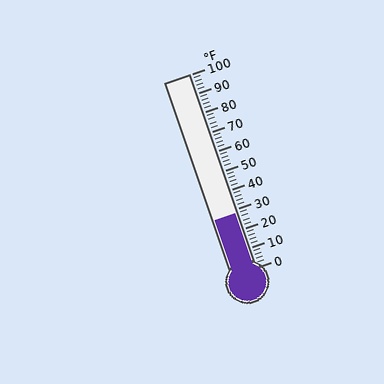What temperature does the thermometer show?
The thermometer shows approximately 28°F.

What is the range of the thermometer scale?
The thermometer scale ranges from 0°F to 100°F.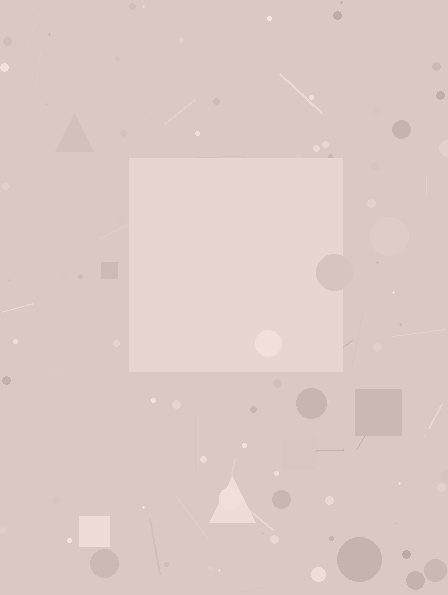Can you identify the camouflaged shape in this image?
The camouflaged shape is a square.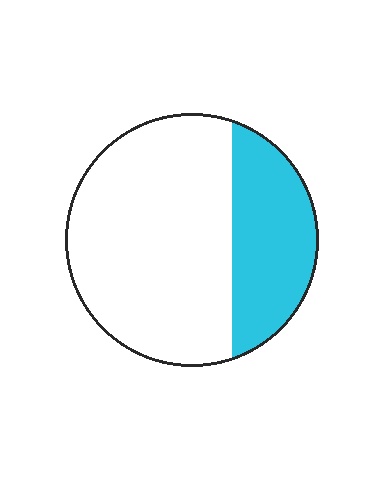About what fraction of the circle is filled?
About one third (1/3).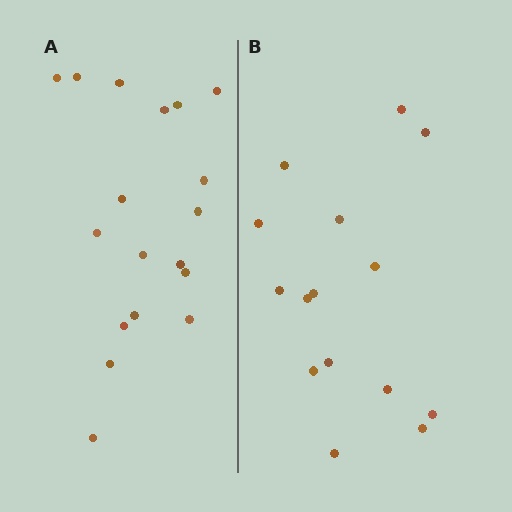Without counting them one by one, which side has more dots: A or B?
Region A (the left region) has more dots.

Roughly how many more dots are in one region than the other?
Region A has just a few more — roughly 2 or 3 more dots than region B.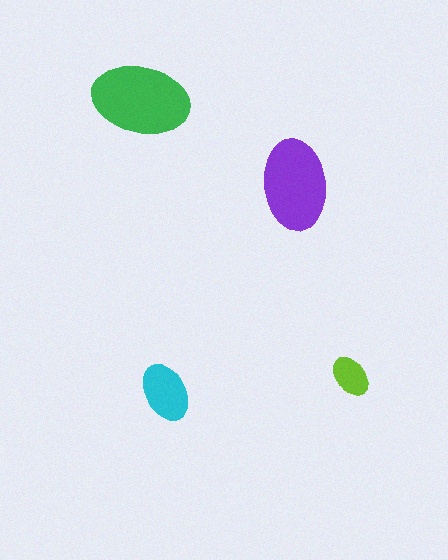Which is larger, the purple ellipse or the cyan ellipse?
The purple one.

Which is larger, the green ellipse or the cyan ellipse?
The green one.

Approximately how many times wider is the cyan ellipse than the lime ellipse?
About 1.5 times wider.